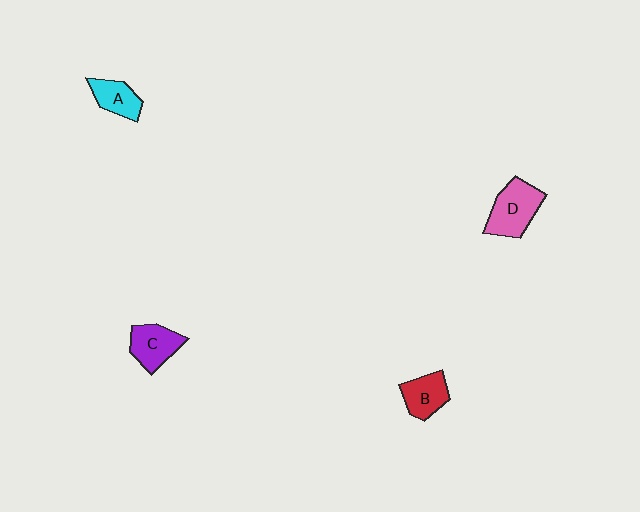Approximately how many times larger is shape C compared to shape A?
Approximately 1.2 times.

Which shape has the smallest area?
Shape A (cyan).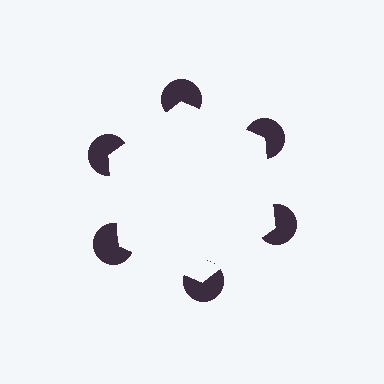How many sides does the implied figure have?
6 sides.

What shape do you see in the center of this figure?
An illusory hexagon — its edges are inferred from the aligned wedge cuts in the pac-man discs, not physically drawn.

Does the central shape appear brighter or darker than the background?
It typically appears slightly brighter than the background, even though no actual brightness change is drawn.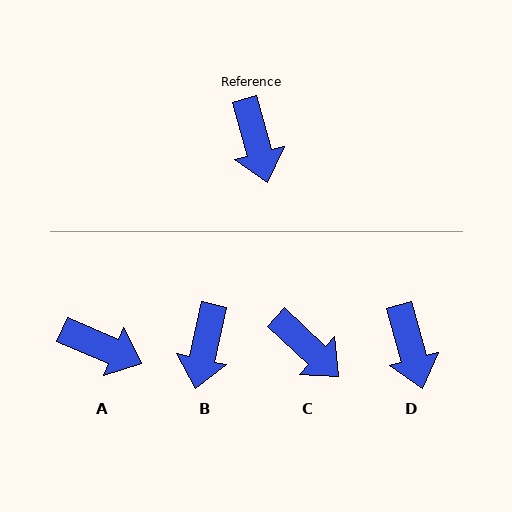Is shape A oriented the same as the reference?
No, it is off by about 51 degrees.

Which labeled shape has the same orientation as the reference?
D.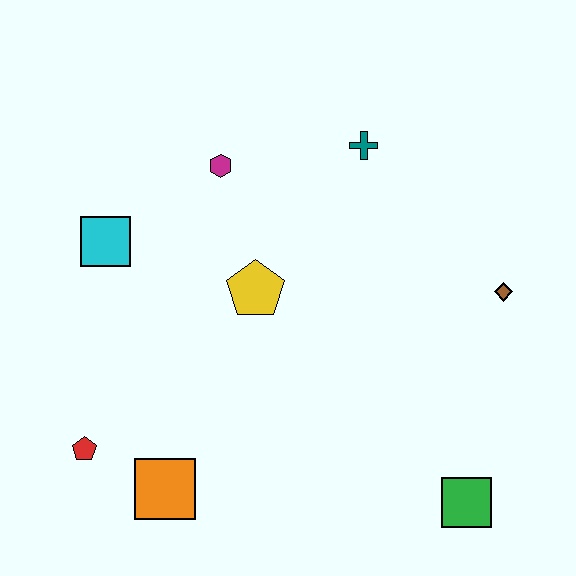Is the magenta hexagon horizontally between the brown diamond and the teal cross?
No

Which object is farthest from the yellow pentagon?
The green square is farthest from the yellow pentagon.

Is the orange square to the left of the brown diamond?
Yes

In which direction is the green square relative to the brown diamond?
The green square is below the brown diamond.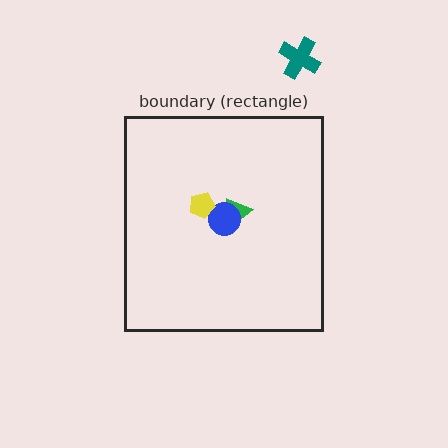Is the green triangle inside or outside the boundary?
Inside.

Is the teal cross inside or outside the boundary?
Outside.